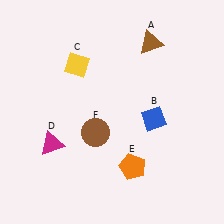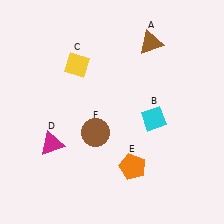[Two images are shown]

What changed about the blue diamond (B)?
In Image 1, B is blue. In Image 2, it changed to cyan.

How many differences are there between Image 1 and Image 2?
There is 1 difference between the two images.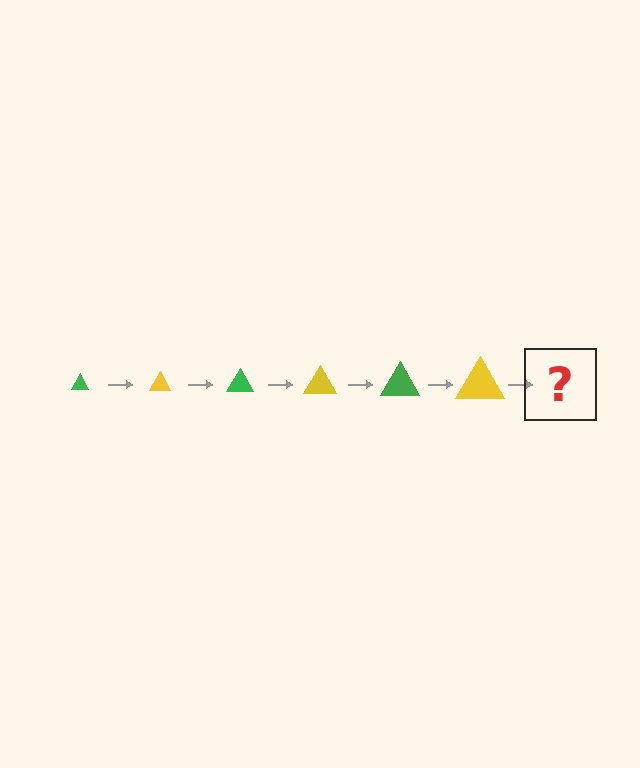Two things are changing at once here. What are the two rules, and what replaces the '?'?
The two rules are that the triangle grows larger each step and the color cycles through green and yellow. The '?' should be a green triangle, larger than the previous one.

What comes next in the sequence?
The next element should be a green triangle, larger than the previous one.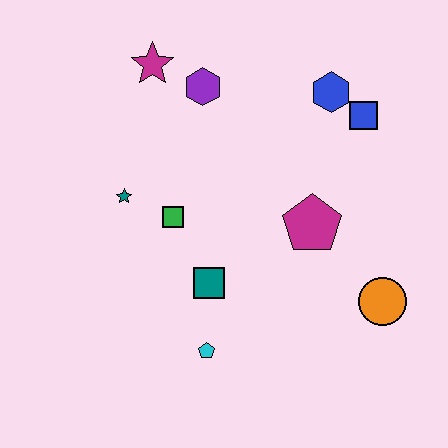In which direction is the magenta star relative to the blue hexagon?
The magenta star is to the left of the blue hexagon.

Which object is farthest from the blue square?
The cyan pentagon is farthest from the blue square.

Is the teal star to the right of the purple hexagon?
No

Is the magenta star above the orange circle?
Yes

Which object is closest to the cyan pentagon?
The teal square is closest to the cyan pentagon.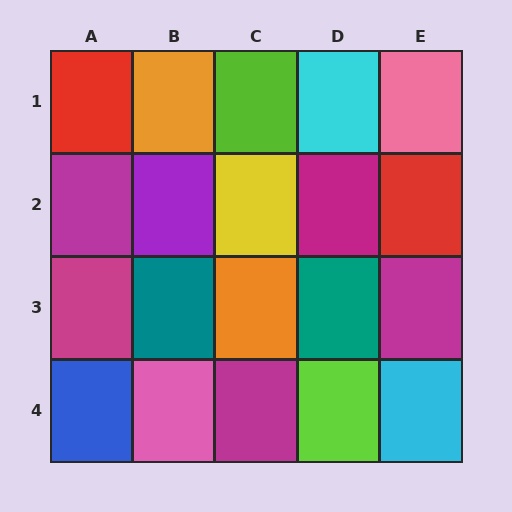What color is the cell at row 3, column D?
Teal.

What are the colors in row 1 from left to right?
Red, orange, lime, cyan, pink.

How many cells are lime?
2 cells are lime.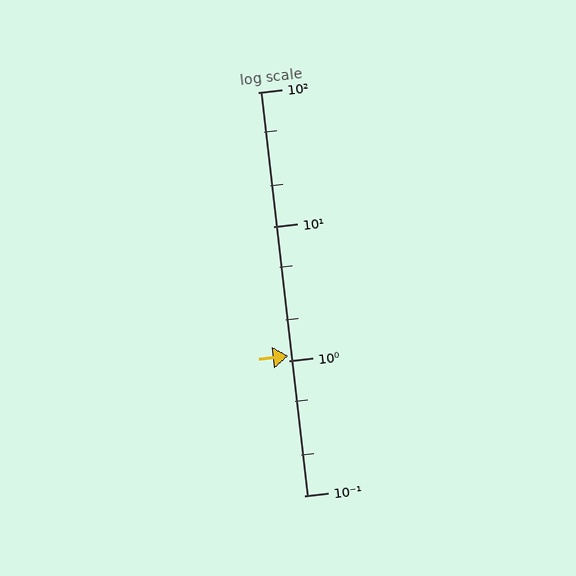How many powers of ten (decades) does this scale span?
The scale spans 3 decades, from 0.1 to 100.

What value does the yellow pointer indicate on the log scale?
The pointer indicates approximately 1.1.